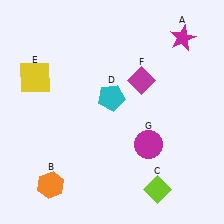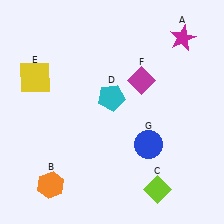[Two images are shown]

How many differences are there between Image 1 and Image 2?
There is 1 difference between the two images.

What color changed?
The circle (G) changed from magenta in Image 1 to blue in Image 2.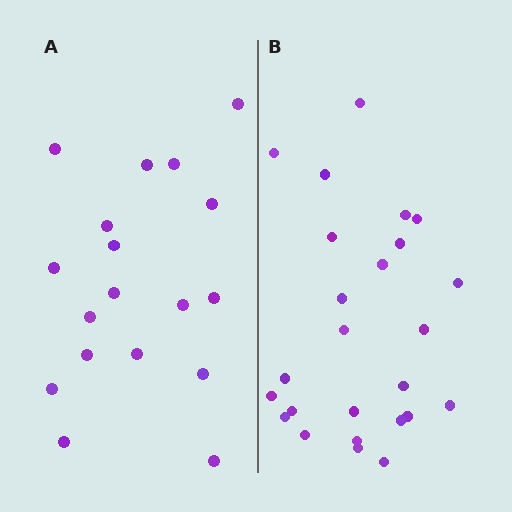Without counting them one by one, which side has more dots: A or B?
Region B (the right region) has more dots.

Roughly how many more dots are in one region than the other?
Region B has roughly 8 or so more dots than region A.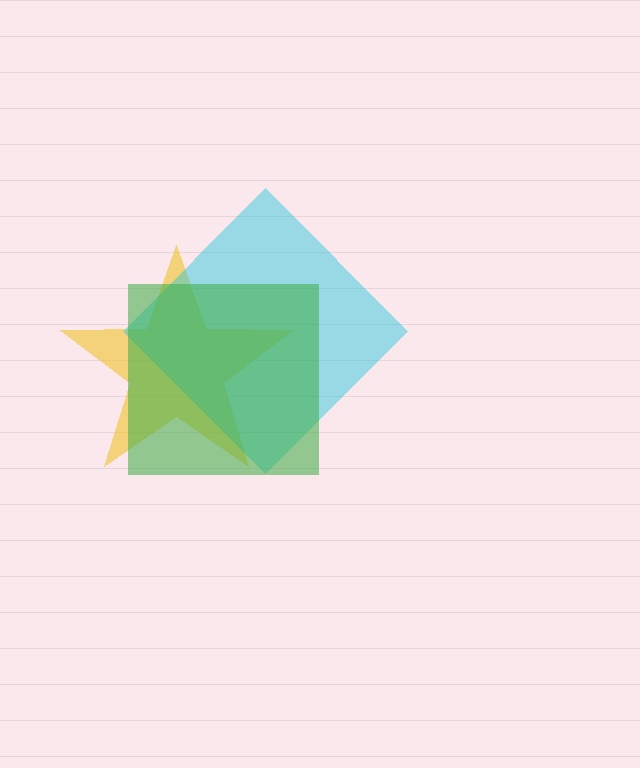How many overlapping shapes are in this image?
There are 3 overlapping shapes in the image.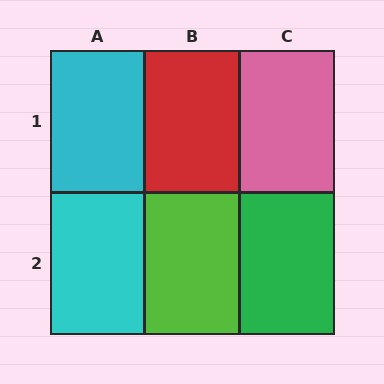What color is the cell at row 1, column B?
Red.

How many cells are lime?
1 cell is lime.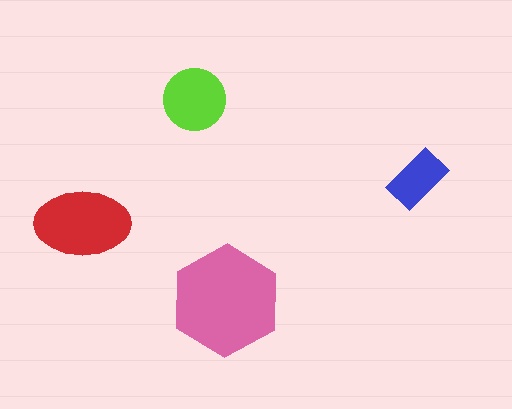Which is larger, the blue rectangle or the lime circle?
The lime circle.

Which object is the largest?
The pink hexagon.